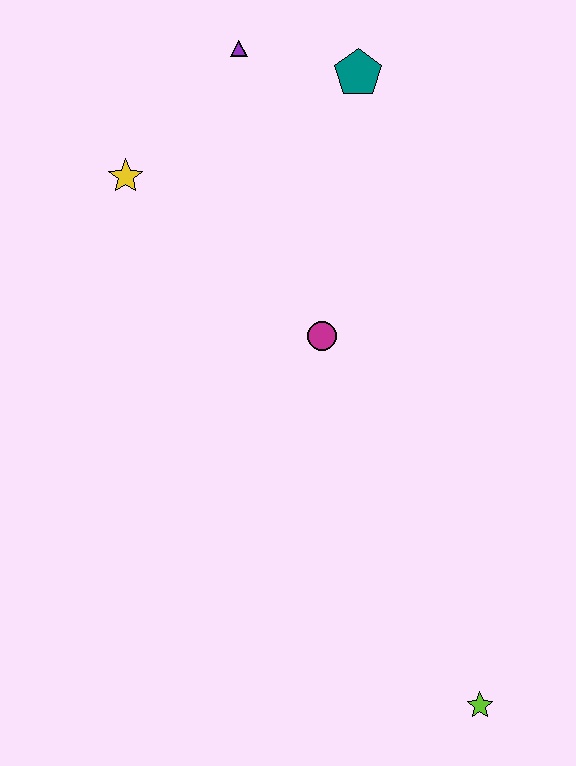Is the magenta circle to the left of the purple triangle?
No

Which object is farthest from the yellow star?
The lime star is farthest from the yellow star.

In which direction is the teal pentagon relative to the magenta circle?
The teal pentagon is above the magenta circle.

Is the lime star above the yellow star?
No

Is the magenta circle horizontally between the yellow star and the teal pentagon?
Yes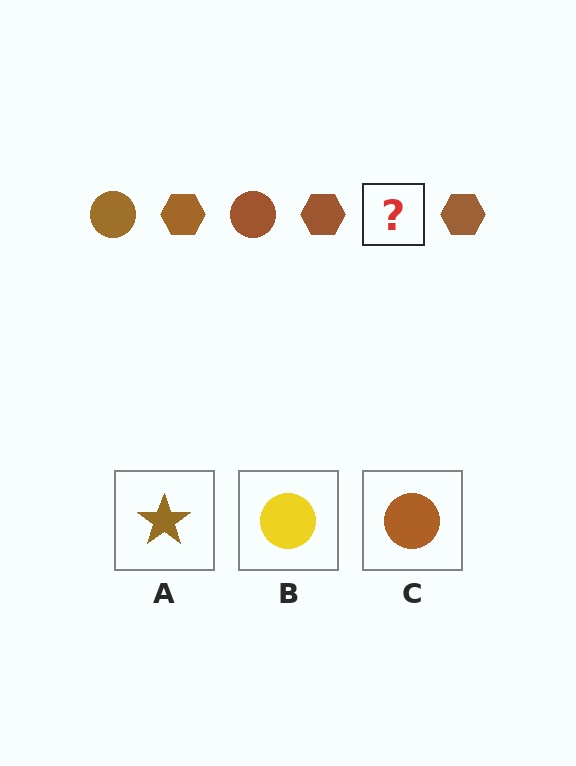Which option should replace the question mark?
Option C.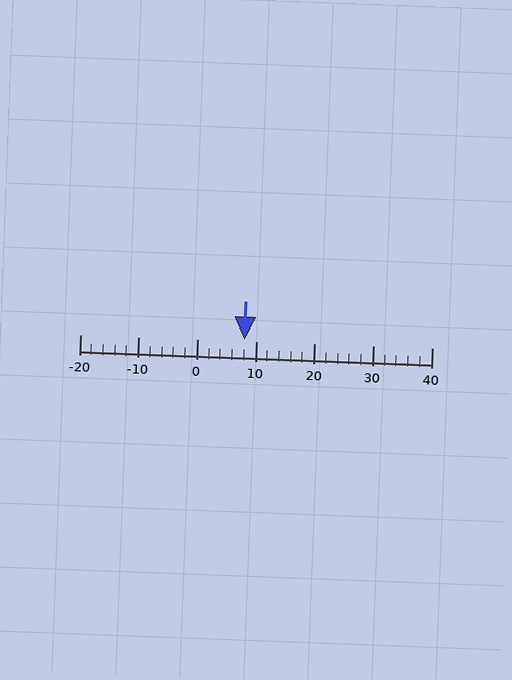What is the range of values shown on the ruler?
The ruler shows values from -20 to 40.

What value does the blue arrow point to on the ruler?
The blue arrow points to approximately 8.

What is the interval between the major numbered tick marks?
The major tick marks are spaced 10 units apart.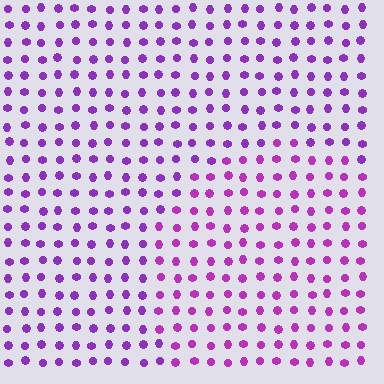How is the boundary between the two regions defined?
The boundary is defined purely by a slight shift in hue (about 20 degrees). Spacing, size, and orientation are identical on both sides.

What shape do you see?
I see a circle.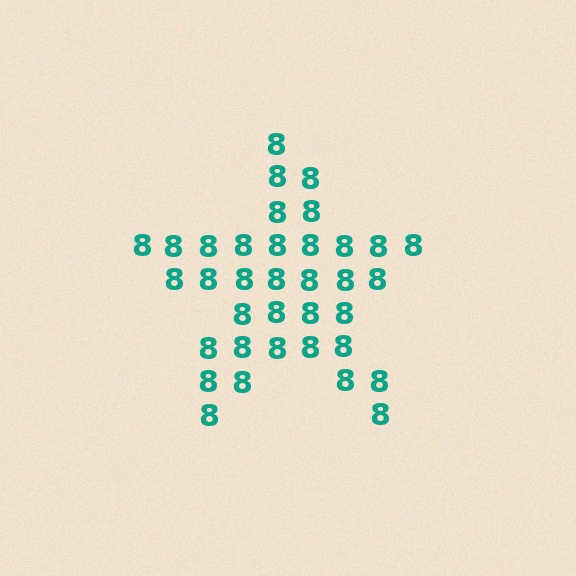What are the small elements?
The small elements are digit 8's.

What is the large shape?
The large shape is a star.